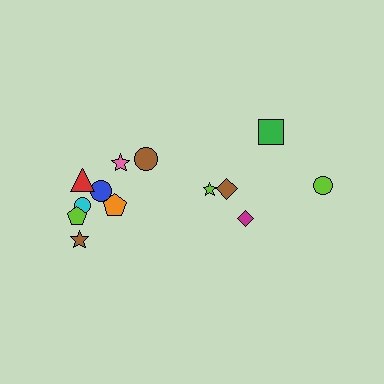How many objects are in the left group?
There are 8 objects.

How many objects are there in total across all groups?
There are 13 objects.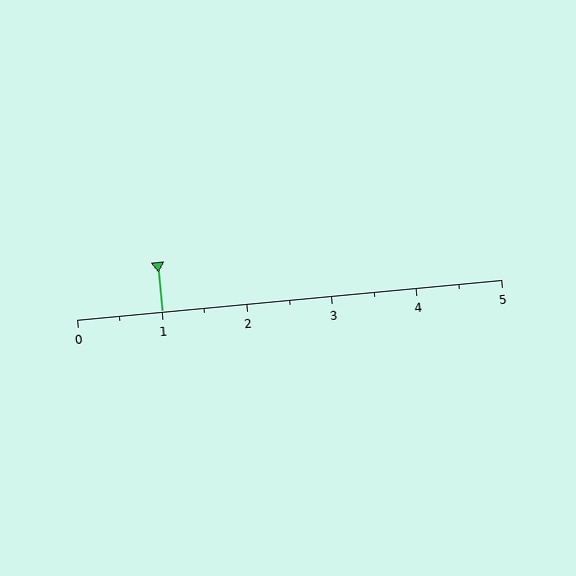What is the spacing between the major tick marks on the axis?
The major ticks are spaced 1 apart.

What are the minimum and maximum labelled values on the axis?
The axis runs from 0 to 5.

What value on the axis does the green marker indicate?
The marker indicates approximately 1.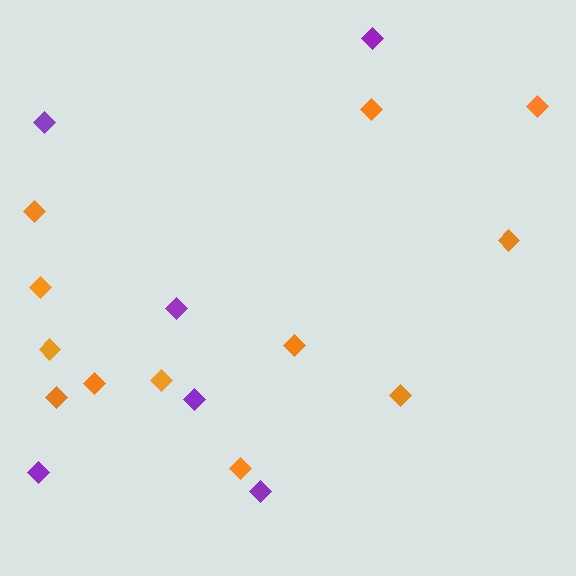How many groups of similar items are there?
There are 2 groups: one group of purple diamonds (6) and one group of orange diamonds (12).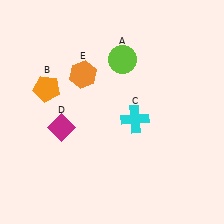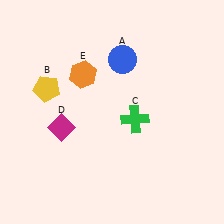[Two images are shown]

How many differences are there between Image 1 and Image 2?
There are 3 differences between the two images.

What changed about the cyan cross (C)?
In Image 1, C is cyan. In Image 2, it changed to green.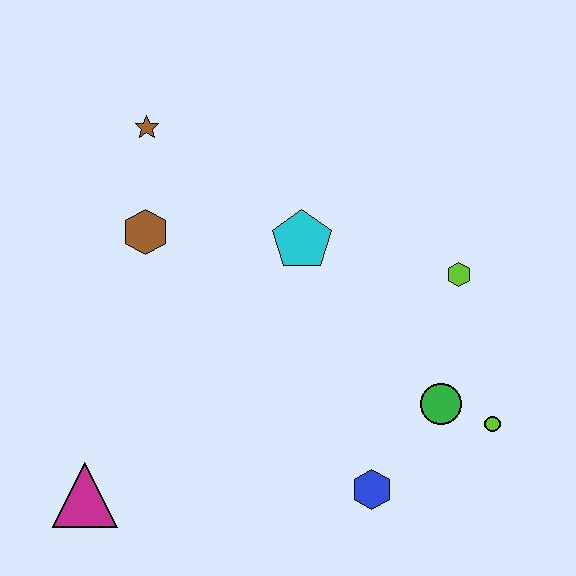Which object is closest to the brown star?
The brown hexagon is closest to the brown star.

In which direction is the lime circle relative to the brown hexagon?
The lime circle is to the right of the brown hexagon.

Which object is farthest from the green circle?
The brown star is farthest from the green circle.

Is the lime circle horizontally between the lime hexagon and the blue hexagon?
No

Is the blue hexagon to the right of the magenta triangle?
Yes